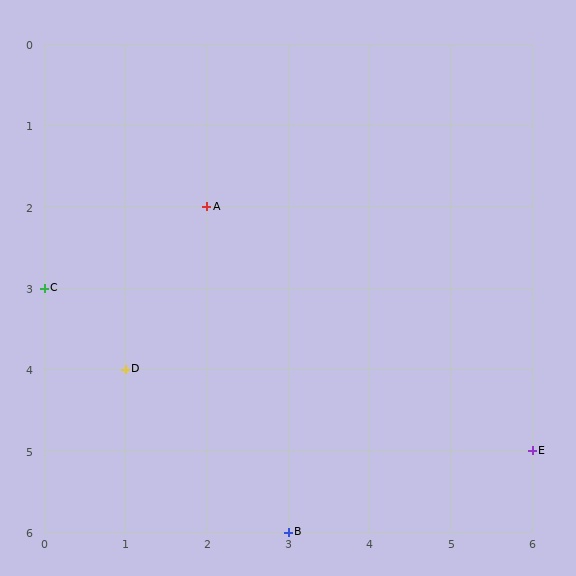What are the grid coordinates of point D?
Point D is at grid coordinates (1, 4).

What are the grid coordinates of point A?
Point A is at grid coordinates (2, 2).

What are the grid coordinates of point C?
Point C is at grid coordinates (0, 3).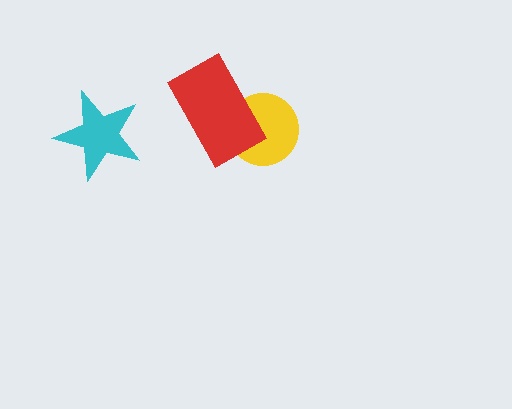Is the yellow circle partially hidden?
Yes, it is partially covered by another shape.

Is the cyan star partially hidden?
No, no other shape covers it.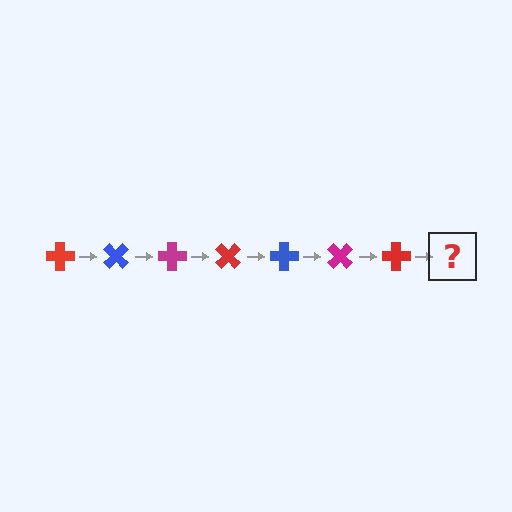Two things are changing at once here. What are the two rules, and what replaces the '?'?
The two rules are that it rotates 45 degrees each step and the color cycles through red, blue, and magenta. The '?' should be a blue cross, rotated 315 degrees from the start.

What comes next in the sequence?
The next element should be a blue cross, rotated 315 degrees from the start.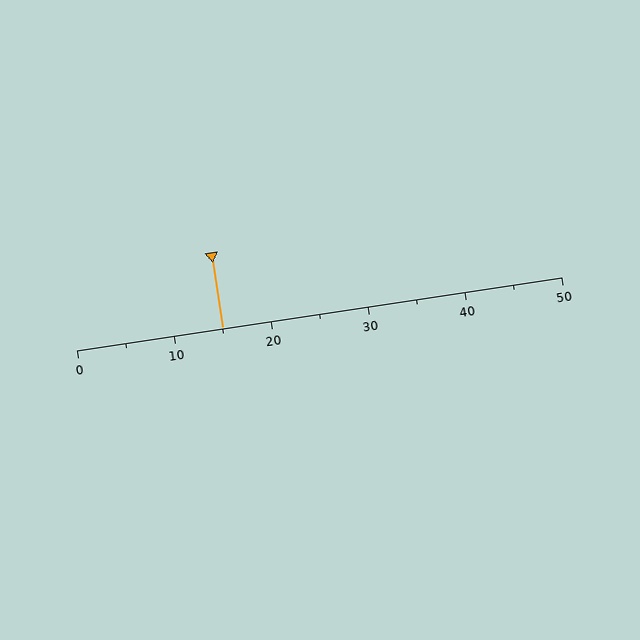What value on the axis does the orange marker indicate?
The marker indicates approximately 15.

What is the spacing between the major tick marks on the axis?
The major ticks are spaced 10 apart.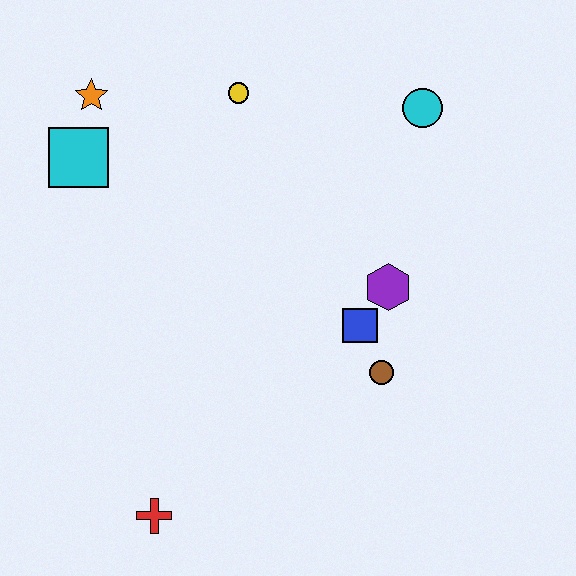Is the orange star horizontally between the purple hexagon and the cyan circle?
No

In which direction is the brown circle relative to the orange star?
The brown circle is to the right of the orange star.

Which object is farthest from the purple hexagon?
The orange star is farthest from the purple hexagon.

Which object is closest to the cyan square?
The orange star is closest to the cyan square.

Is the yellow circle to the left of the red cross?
No